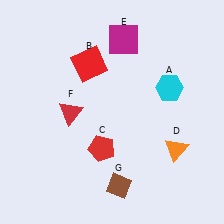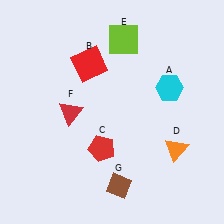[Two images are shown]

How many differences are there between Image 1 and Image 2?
There is 1 difference between the two images.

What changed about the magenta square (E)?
In Image 1, E is magenta. In Image 2, it changed to lime.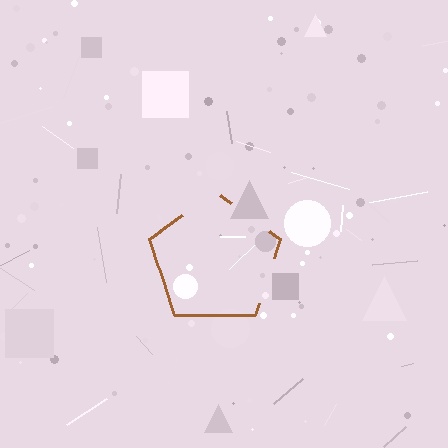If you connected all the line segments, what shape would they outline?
They would outline a pentagon.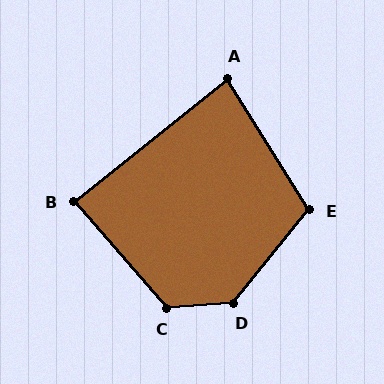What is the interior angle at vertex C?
Approximately 127 degrees (obtuse).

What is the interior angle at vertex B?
Approximately 88 degrees (approximately right).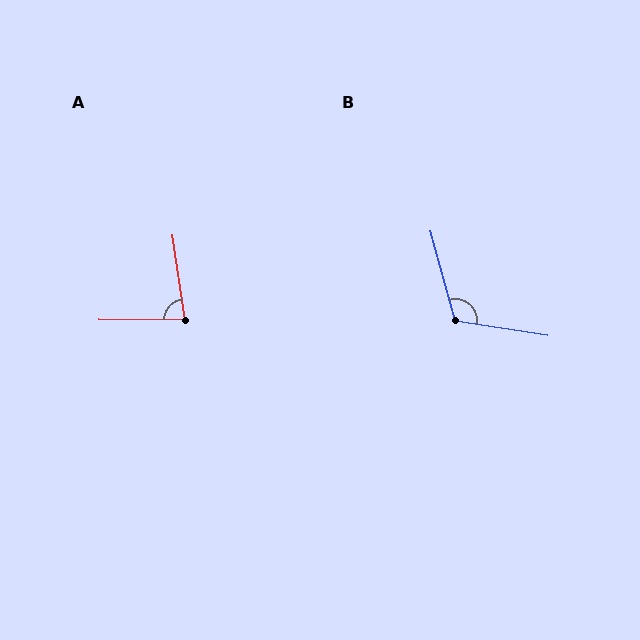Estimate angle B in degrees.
Approximately 114 degrees.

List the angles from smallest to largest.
A (82°), B (114°).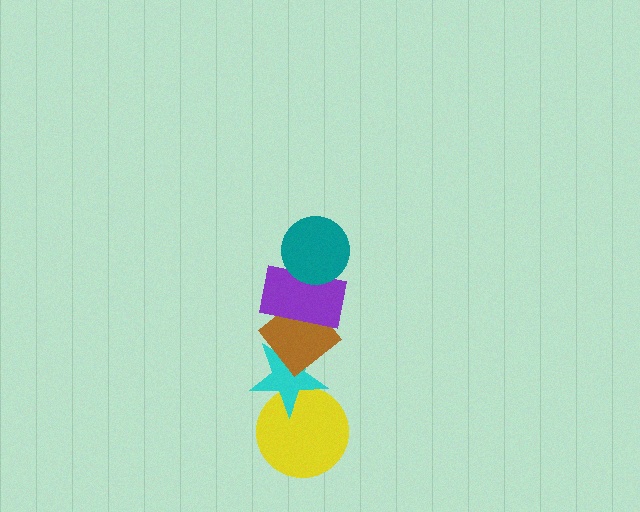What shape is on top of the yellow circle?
The cyan star is on top of the yellow circle.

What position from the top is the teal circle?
The teal circle is 1st from the top.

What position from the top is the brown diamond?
The brown diamond is 3rd from the top.